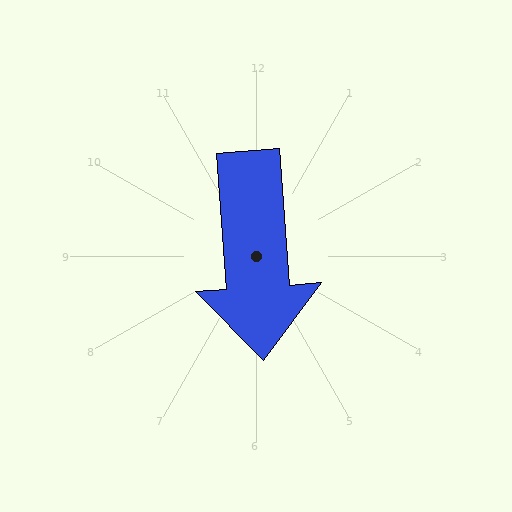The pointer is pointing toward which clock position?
Roughly 6 o'clock.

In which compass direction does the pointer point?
South.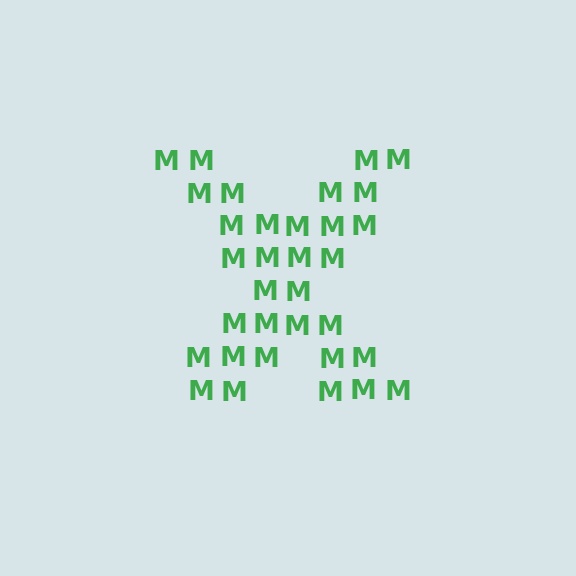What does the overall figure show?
The overall figure shows the letter X.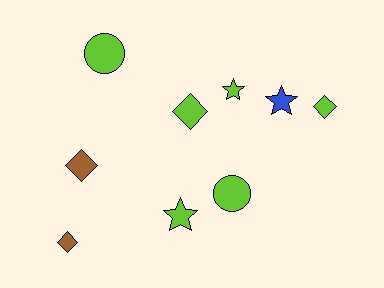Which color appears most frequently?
Lime, with 6 objects.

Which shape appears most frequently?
Diamond, with 4 objects.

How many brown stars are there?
There are no brown stars.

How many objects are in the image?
There are 9 objects.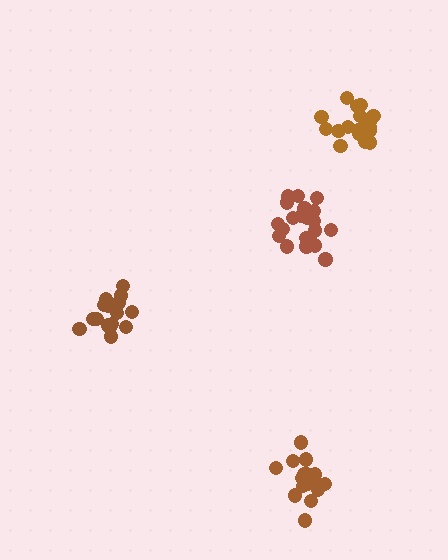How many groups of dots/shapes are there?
There are 4 groups.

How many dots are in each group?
Group 1: 18 dots, Group 2: 21 dots, Group 3: 20 dots, Group 4: 18 dots (77 total).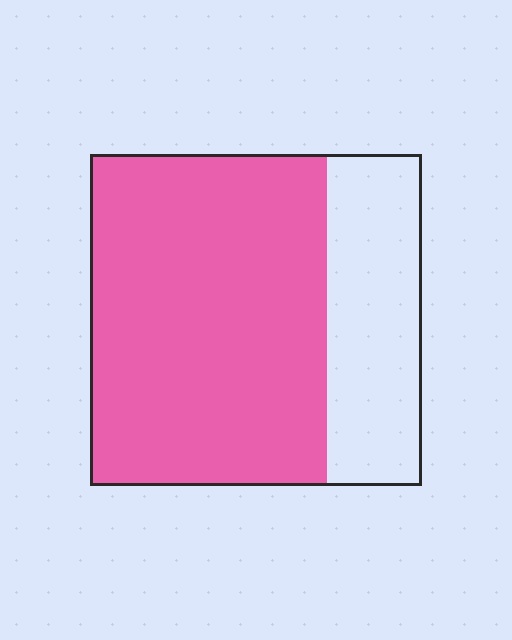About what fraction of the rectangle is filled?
About three quarters (3/4).